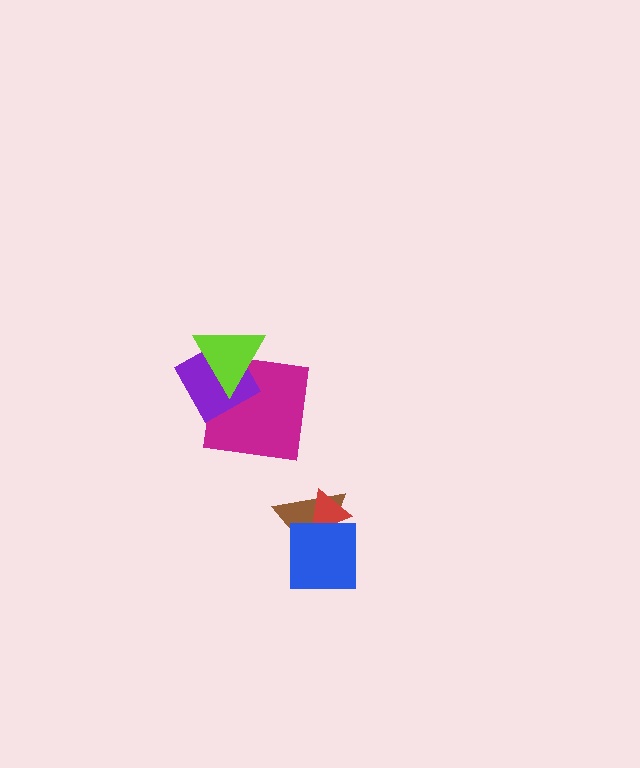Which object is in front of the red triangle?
The blue square is in front of the red triangle.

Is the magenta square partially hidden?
Yes, it is partially covered by another shape.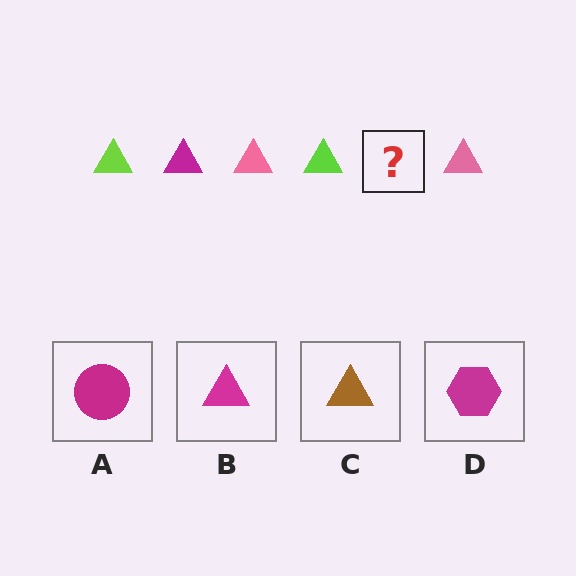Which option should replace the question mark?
Option B.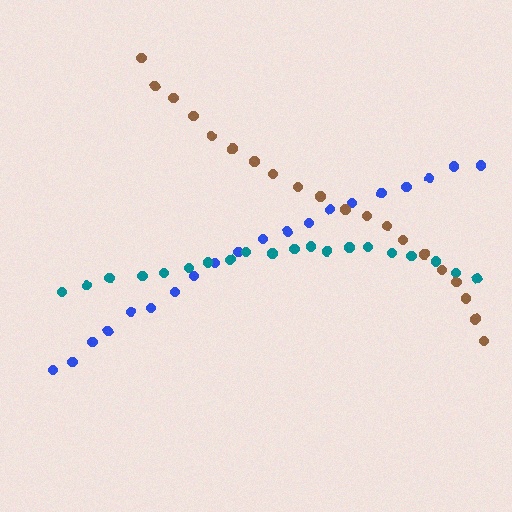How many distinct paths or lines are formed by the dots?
There are 3 distinct paths.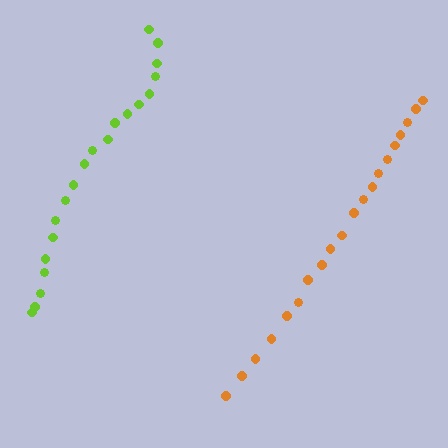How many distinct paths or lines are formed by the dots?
There are 2 distinct paths.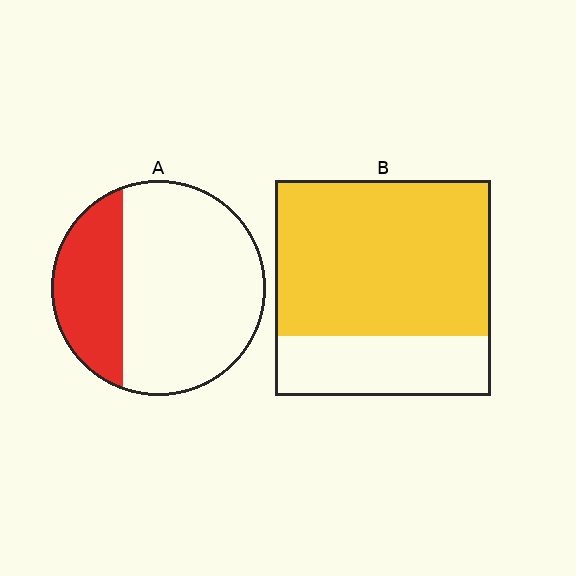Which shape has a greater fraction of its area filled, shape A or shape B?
Shape B.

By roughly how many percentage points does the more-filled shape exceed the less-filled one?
By roughly 45 percentage points (B over A).